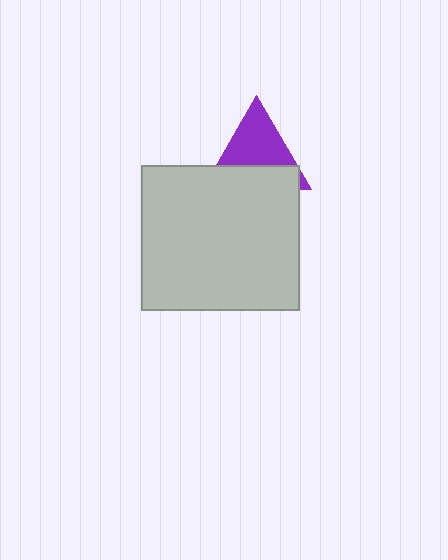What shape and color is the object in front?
The object in front is a light gray rectangle.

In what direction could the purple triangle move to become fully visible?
The purple triangle could move up. That would shift it out from behind the light gray rectangle entirely.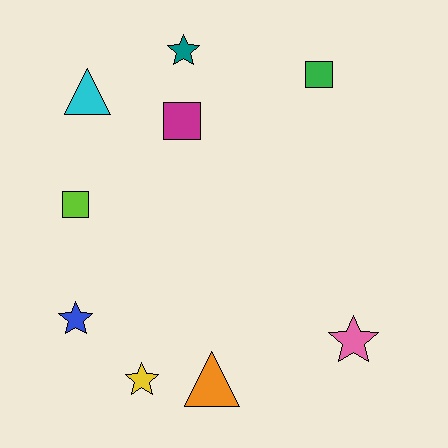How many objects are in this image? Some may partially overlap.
There are 9 objects.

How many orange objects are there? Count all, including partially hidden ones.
There is 1 orange object.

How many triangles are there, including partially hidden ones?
There are 2 triangles.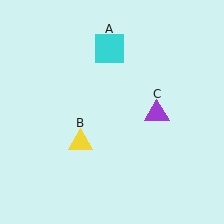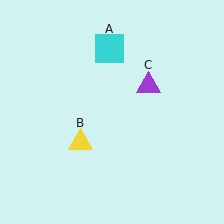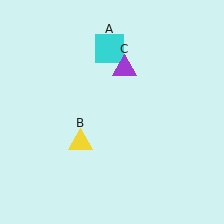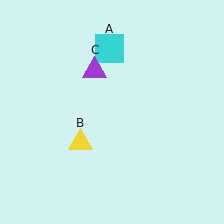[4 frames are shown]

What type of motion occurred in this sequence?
The purple triangle (object C) rotated counterclockwise around the center of the scene.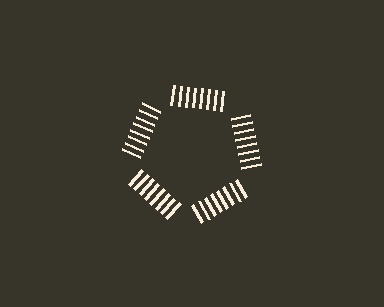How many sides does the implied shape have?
5 sides — the line-ends trace a pentagon.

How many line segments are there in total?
40 — 8 along each of the 5 edges.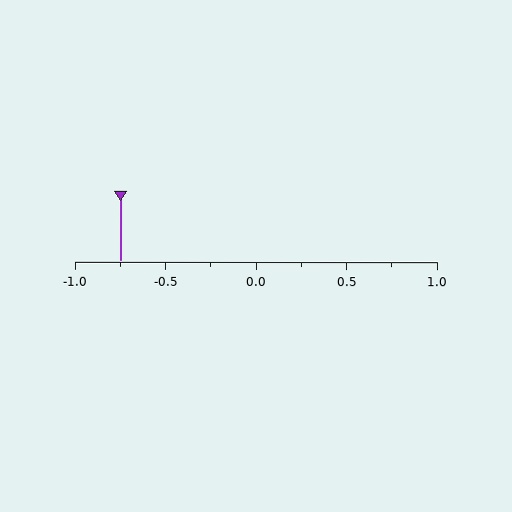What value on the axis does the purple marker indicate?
The marker indicates approximately -0.75.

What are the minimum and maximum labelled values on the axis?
The axis runs from -1.0 to 1.0.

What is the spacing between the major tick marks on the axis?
The major ticks are spaced 0.5 apart.